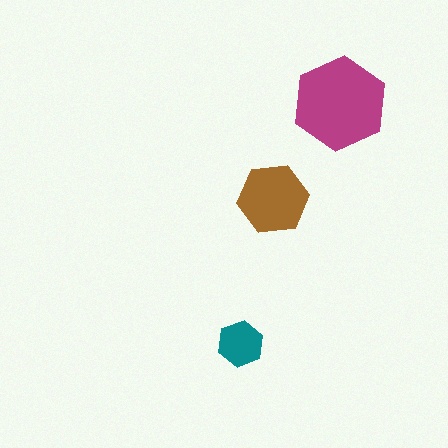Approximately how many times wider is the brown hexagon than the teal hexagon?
About 1.5 times wider.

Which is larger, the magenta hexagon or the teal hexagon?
The magenta one.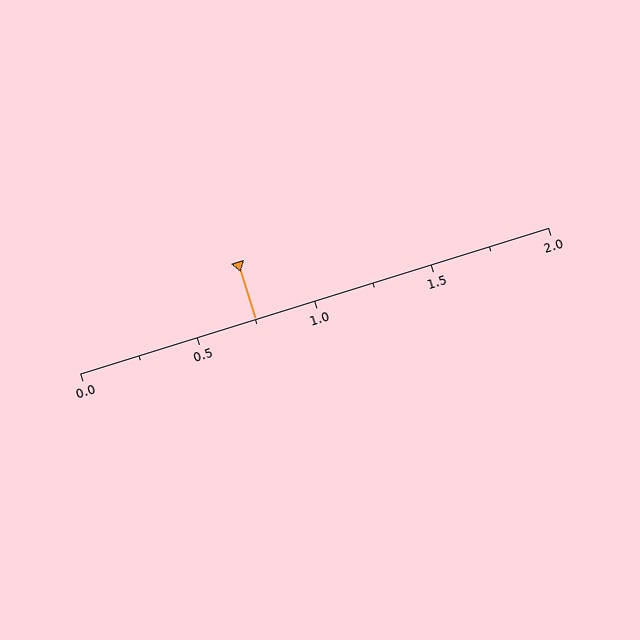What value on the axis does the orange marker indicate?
The marker indicates approximately 0.75.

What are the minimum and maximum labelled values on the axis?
The axis runs from 0.0 to 2.0.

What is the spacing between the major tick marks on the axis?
The major ticks are spaced 0.5 apart.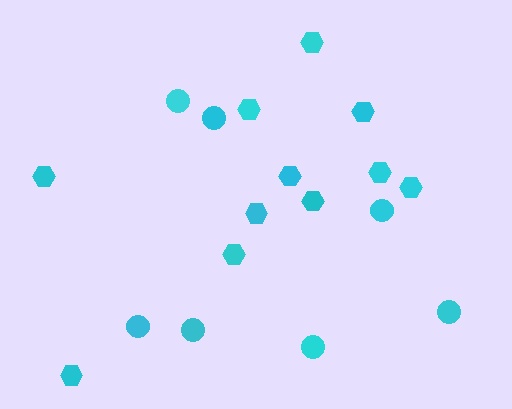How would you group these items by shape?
There are 2 groups: one group of circles (7) and one group of hexagons (11).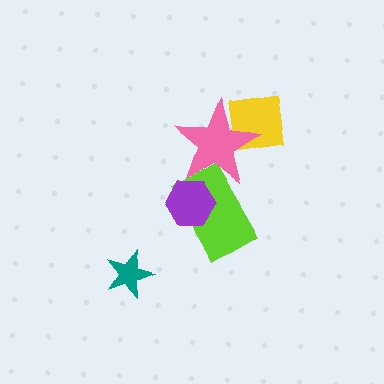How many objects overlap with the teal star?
0 objects overlap with the teal star.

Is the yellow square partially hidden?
Yes, it is partially covered by another shape.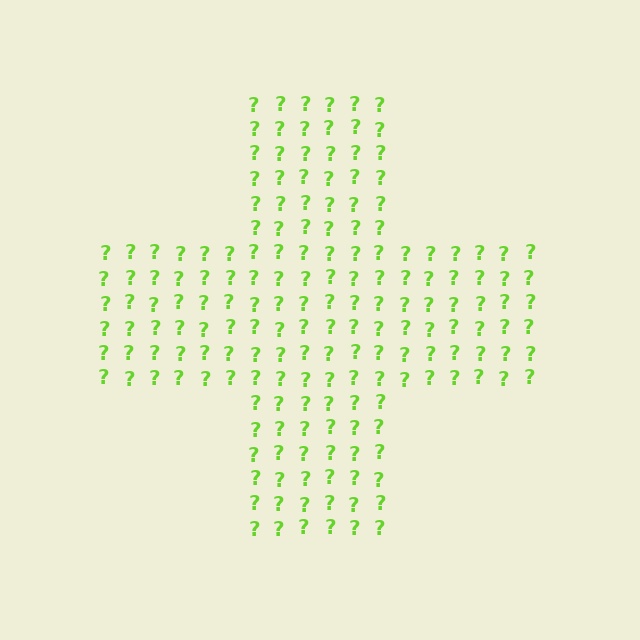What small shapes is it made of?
It is made of small question marks.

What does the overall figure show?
The overall figure shows a cross.